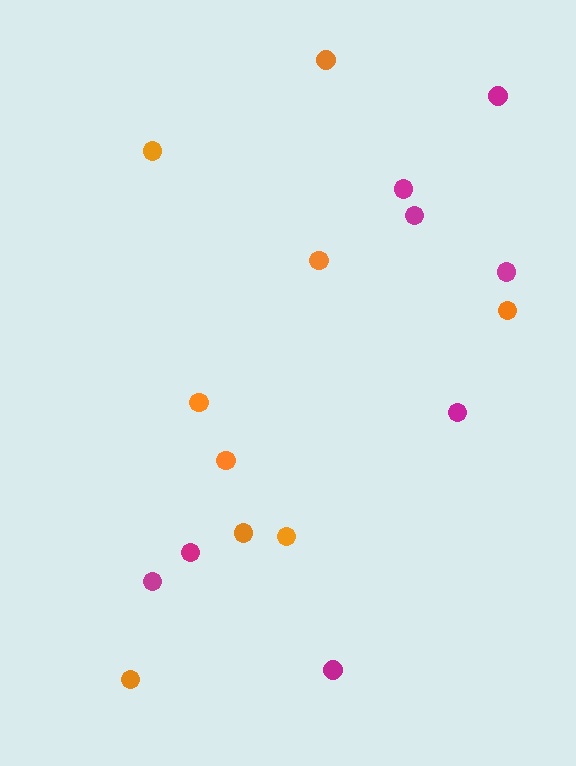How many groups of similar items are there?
There are 2 groups: one group of magenta circles (8) and one group of orange circles (9).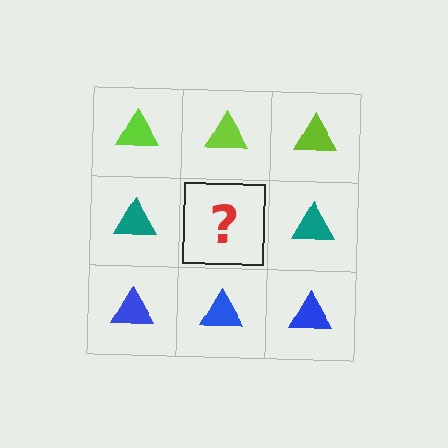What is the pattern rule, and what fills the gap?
The rule is that each row has a consistent color. The gap should be filled with a teal triangle.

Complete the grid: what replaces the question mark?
The question mark should be replaced with a teal triangle.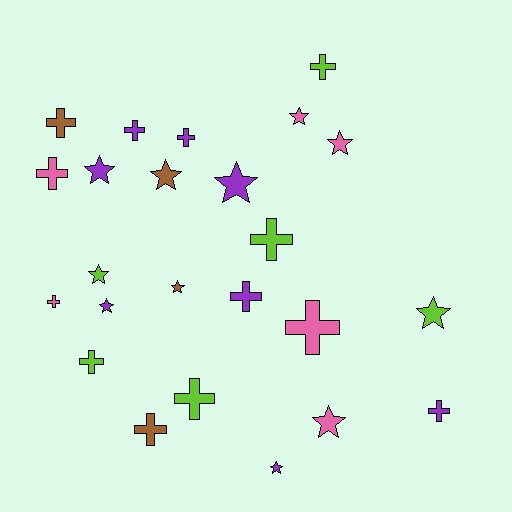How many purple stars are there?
There are 4 purple stars.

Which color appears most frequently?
Purple, with 8 objects.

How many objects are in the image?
There are 24 objects.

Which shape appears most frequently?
Cross, with 13 objects.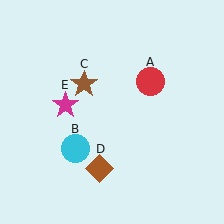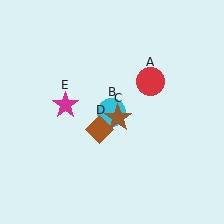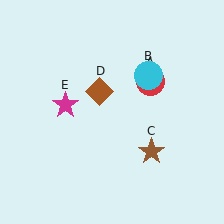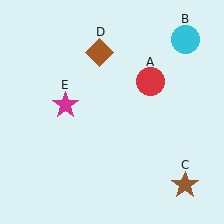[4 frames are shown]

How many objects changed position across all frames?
3 objects changed position: cyan circle (object B), brown star (object C), brown diamond (object D).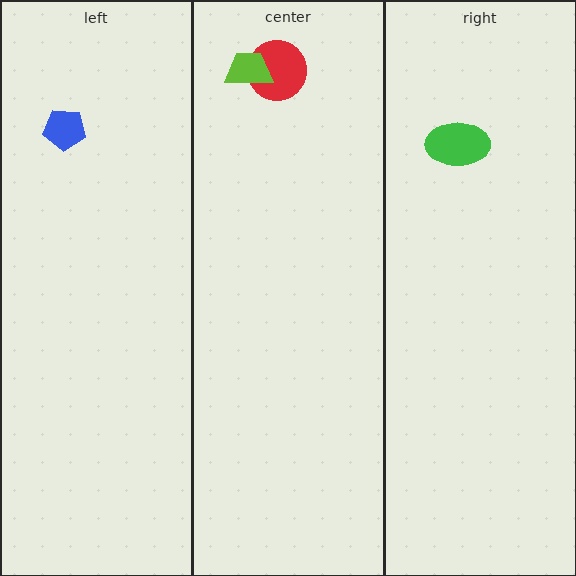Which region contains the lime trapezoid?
The center region.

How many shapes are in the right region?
1.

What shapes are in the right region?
The green ellipse.